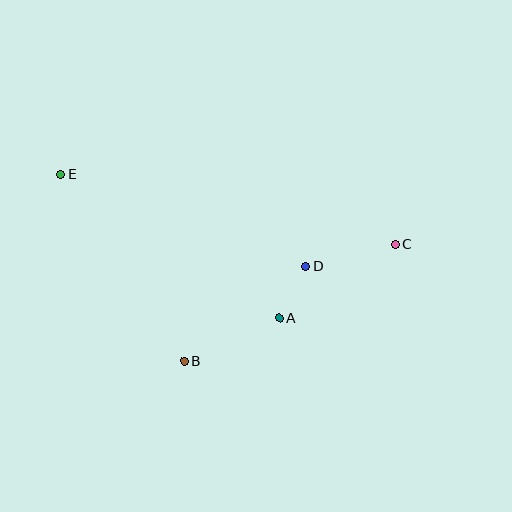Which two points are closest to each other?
Points A and D are closest to each other.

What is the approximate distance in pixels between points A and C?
The distance between A and C is approximately 138 pixels.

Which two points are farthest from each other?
Points C and E are farthest from each other.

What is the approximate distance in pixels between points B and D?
The distance between B and D is approximately 154 pixels.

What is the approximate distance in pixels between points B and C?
The distance between B and C is approximately 242 pixels.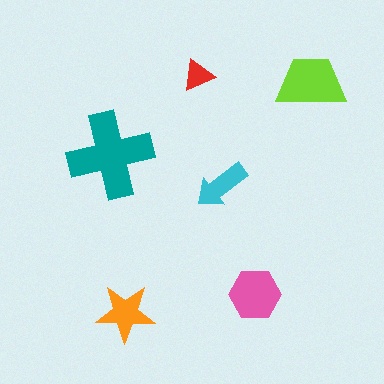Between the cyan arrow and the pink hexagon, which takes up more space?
The pink hexagon.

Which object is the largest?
The teal cross.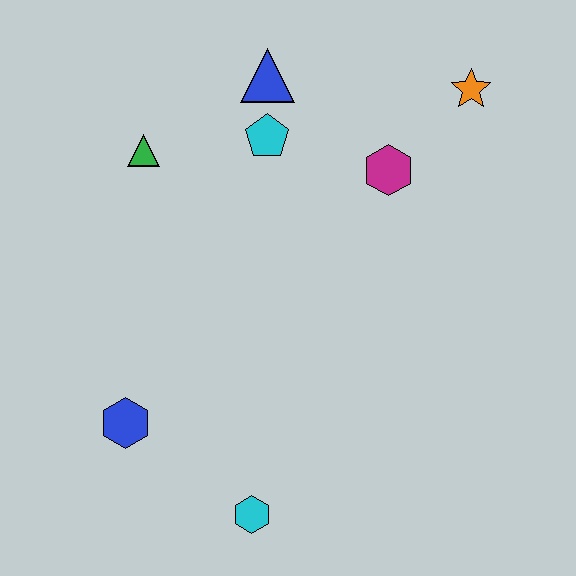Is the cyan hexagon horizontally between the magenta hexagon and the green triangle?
Yes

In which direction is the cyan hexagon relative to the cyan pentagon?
The cyan hexagon is below the cyan pentagon.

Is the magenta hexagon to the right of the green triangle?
Yes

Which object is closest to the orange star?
The magenta hexagon is closest to the orange star.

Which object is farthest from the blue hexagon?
The orange star is farthest from the blue hexagon.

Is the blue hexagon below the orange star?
Yes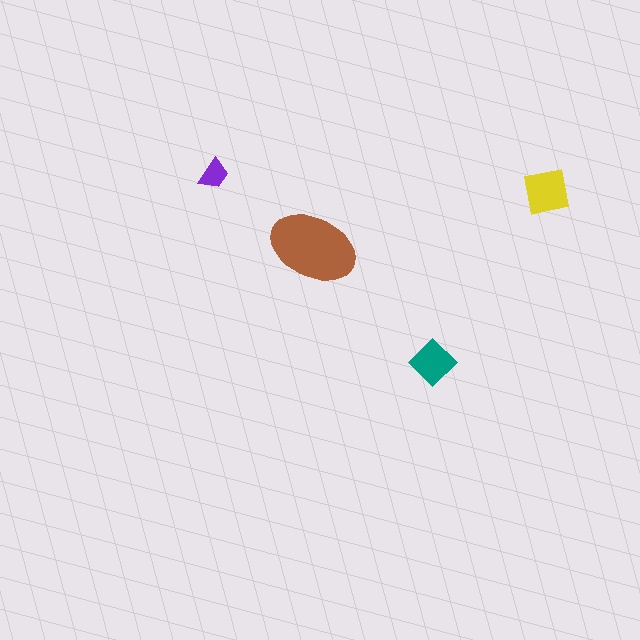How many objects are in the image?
There are 4 objects in the image.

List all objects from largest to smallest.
The brown ellipse, the yellow square, the teal diamond, the purple trapezoid.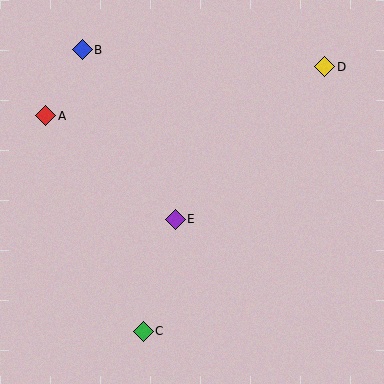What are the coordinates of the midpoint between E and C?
The midpoint between E and C is at (159, 275).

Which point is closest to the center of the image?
Point E at (175, 219) is closest to the center.